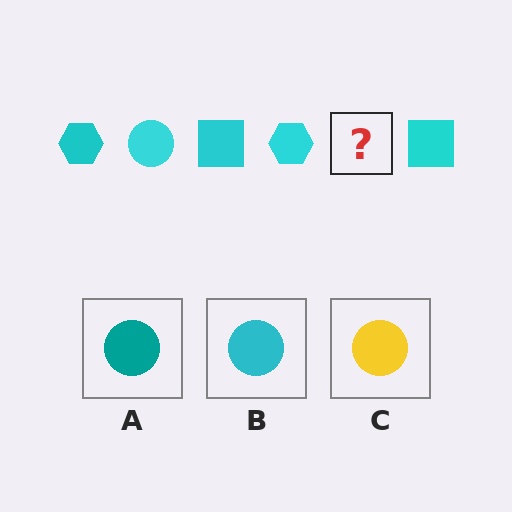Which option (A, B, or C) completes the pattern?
B.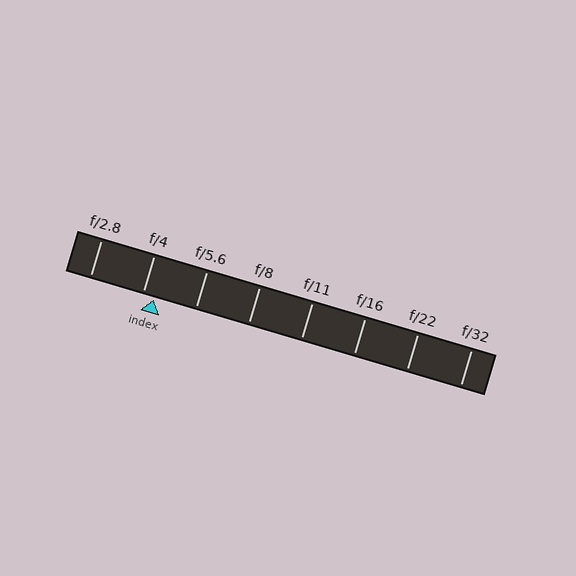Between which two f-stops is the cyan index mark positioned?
The index mark is between f/4 and f/5.6.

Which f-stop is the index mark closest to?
The index mark is closest to f/4.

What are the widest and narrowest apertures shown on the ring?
The widest aperture shown is f/2.8 and the narrowest is f/32.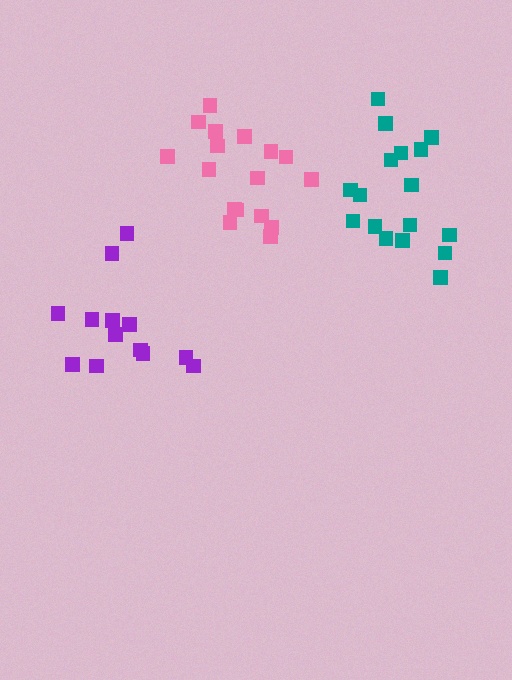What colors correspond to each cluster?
The clusters are colored: purple, teal, pink.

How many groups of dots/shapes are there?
There are 3 groups.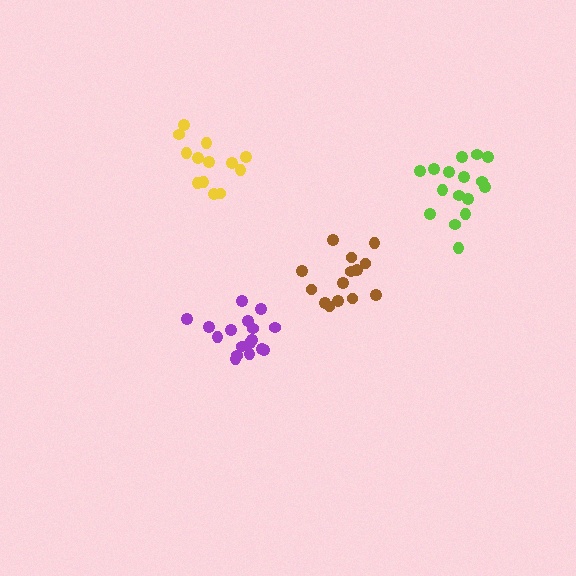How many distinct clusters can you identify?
There are 4 distinct clusters.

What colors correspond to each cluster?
The clusters are colored: purple, brown, yellow, lime.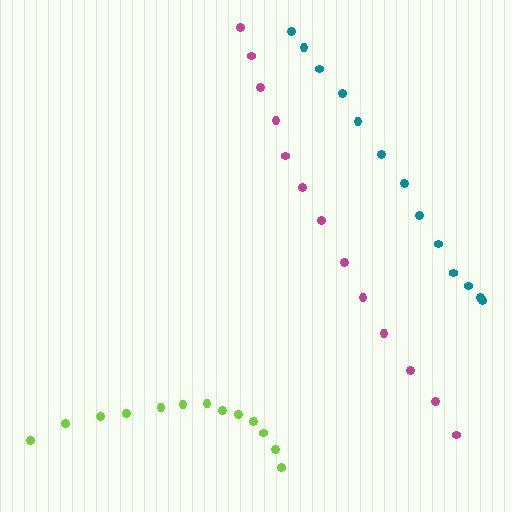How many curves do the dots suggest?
There are 3 distinct paths.